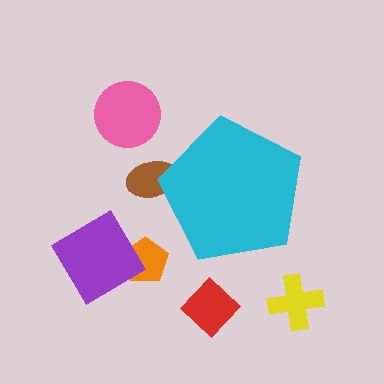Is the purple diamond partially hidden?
No, the purple diamond is fully visible.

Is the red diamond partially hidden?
No, the red diamond is fully visible.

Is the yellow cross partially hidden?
No, the yellow cross is fully visible.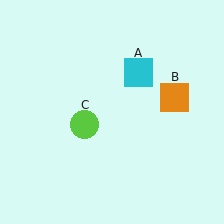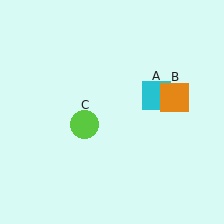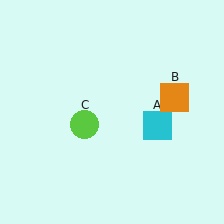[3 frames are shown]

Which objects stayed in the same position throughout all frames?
Orange square (object B) and lime circle (object C) remained stationary.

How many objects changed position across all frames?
1 object changed position: cyan square (object A).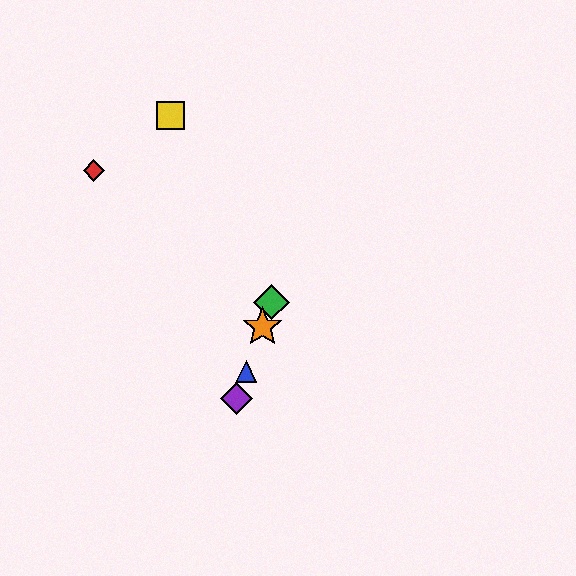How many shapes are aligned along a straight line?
4 shapes (the blue triangle, the green diamond, the purple diamond, the orange star) are aligned along a straight line.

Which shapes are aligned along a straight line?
The blue triangle, the green diamond, the purple diamond, the orange star are aligned along a straight line.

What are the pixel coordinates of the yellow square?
The yellow square is at (171, 115).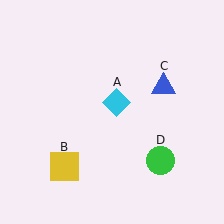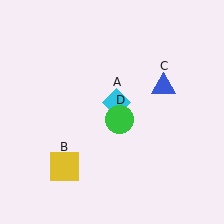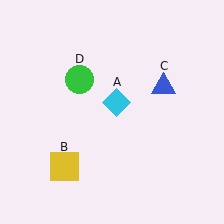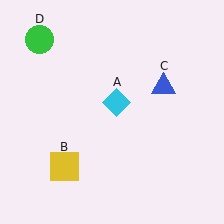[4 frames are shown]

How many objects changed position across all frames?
1 object changed position: green circle (object D).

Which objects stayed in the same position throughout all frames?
Cyan diamond (object A) and yellow square (object B) and blue triangle (object C) remained stationary.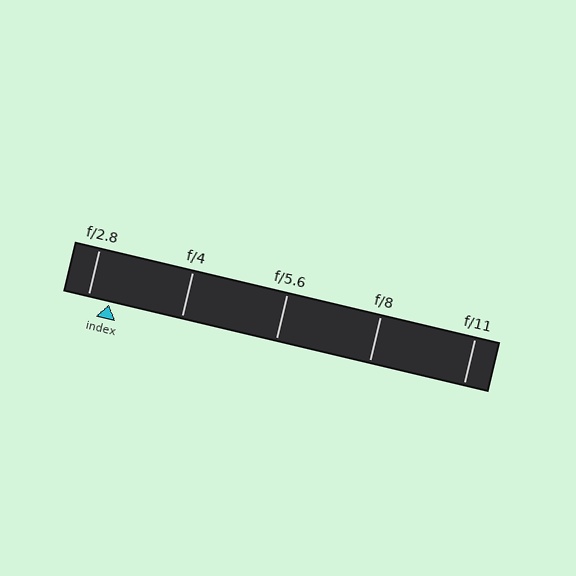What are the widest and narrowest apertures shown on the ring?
The widest aperture shown is f/2.8 and the narrowest is f/11.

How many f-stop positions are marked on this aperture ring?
There are 5 f-stop positions marked.